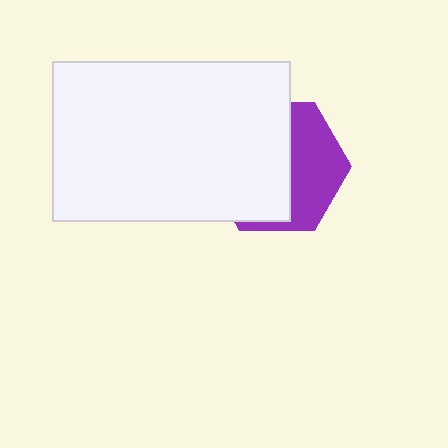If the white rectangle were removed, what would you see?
You would see the complete purple hexagon.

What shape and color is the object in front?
The object in front is a white rectangle.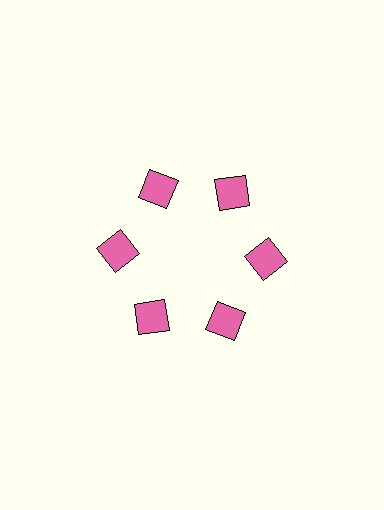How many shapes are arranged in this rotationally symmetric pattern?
There are 6 shapes, arranged in 6 groups of 1.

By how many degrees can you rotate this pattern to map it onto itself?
The pattern maps onto itself every 60 degrees of rotation.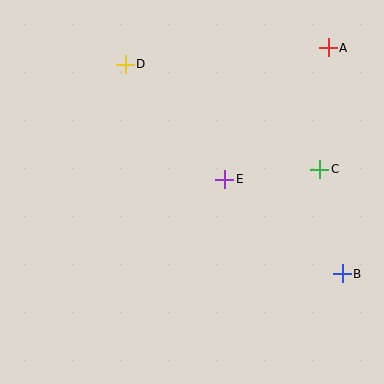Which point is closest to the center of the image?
Point E at (225, 179) is closest to the center.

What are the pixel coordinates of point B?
Point B is at (342, 274).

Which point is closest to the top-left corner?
Point D is closest to the top-left corner.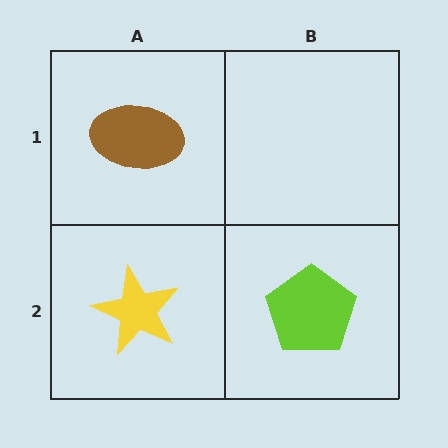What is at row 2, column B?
A lime pentagon.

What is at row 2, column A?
A yellow star.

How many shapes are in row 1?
1 shape.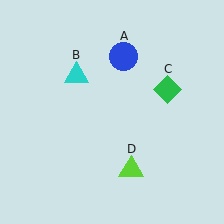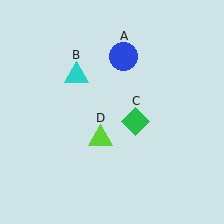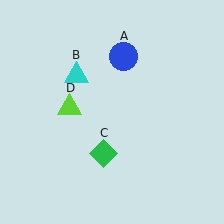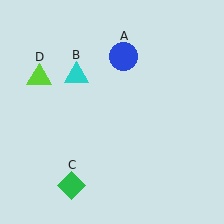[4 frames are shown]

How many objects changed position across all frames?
2 objects changed position: green diamond (object C), lime triangle (object D).